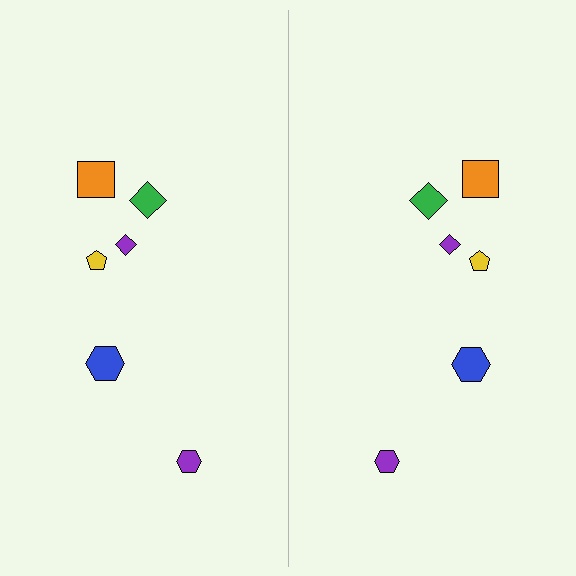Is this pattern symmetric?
Yes, this pattern has bilateral (reflection) symmetry.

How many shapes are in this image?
There are 12 shapes in this image.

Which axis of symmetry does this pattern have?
The pattern has a vertical axis of symmetry running through the center of the image.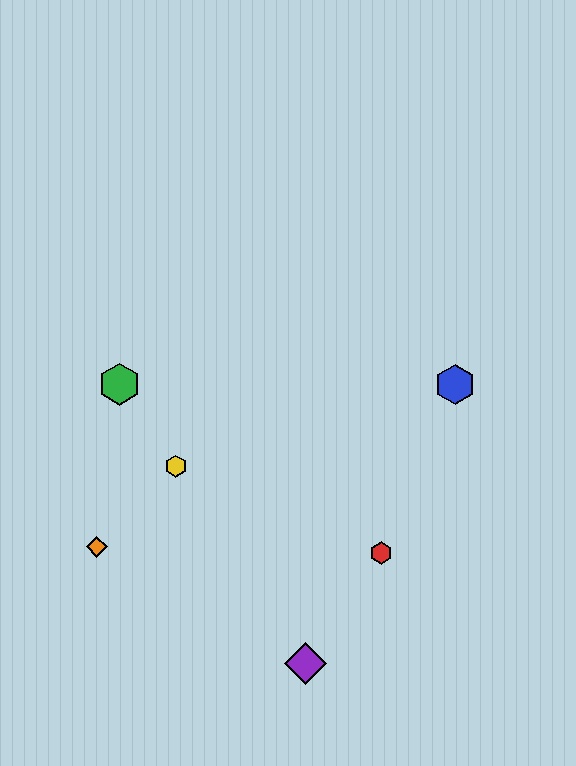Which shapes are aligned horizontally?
The blue hexagon, the green hexagon are aligned horizontally.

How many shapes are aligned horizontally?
2 shapes (the blue hexagon, the green hexagon) are aligned horizontally.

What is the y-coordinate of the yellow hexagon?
The yellow hexagon is at y≈466.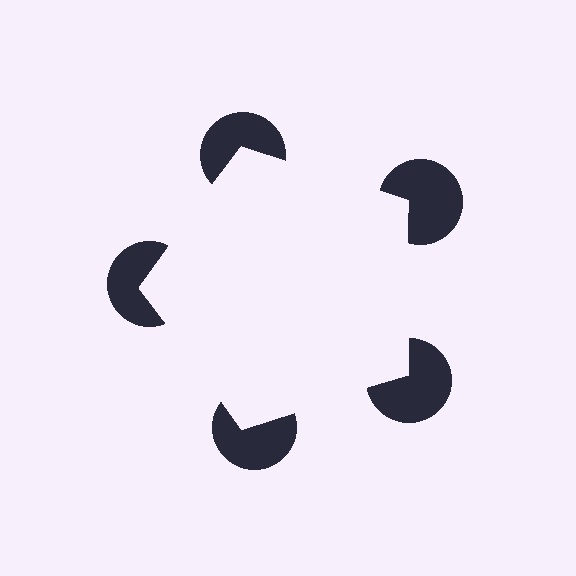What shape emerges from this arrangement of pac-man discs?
An illusory pentagon — its edges are inferred from the aligned wedge cuts in the pac-man discs, not physically drawn.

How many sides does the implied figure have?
5 sides.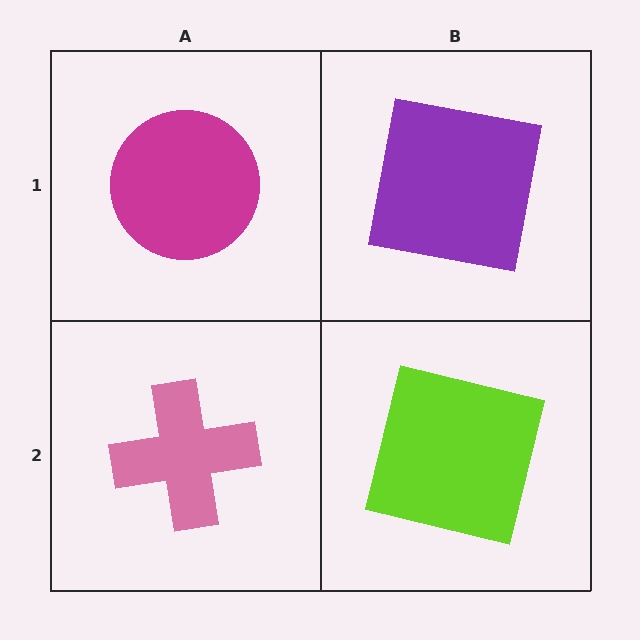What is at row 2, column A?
A pink cross.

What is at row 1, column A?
A magenta circle.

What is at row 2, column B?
A lime square.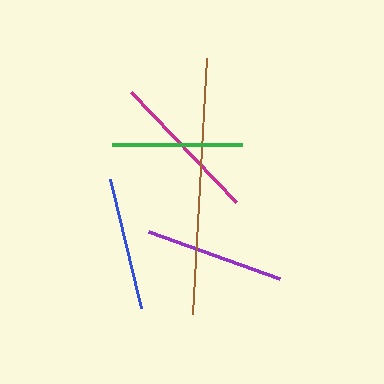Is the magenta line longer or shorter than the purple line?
The magenta line is longer than the purple line.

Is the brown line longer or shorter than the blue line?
The brown line is longer than the blue line.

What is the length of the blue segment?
The blue segment is approximately 132 pixels long.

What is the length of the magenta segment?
The magenta segment is approximately 152 pixels long.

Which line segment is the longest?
The brown line is the longest at approximately 256 pixels.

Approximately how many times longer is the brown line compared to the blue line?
The brown line is approximately 1.9 times the length of the blue line.